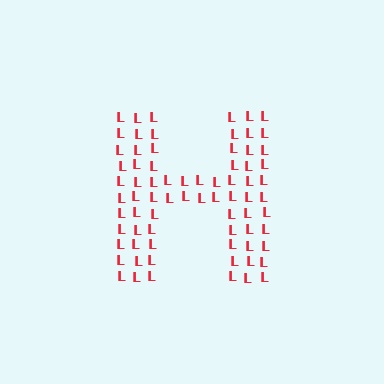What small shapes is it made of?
It is made of small letter L's.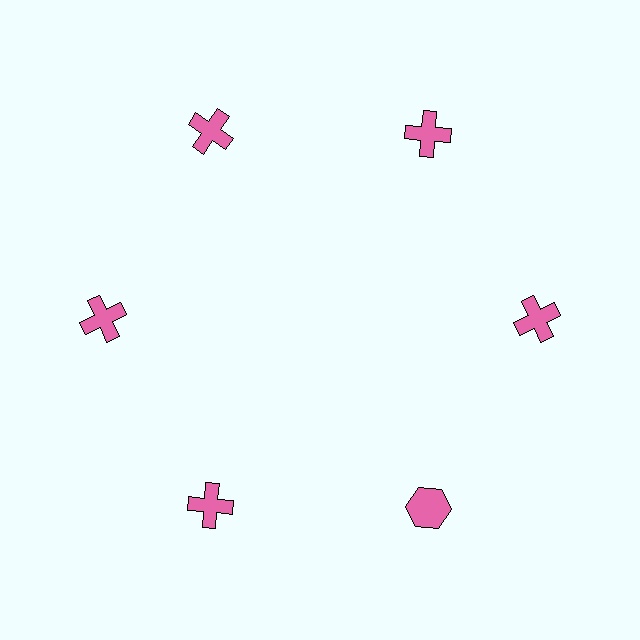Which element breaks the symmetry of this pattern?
The pink hexagon at roughly the 5 o'clock position breaks the symmetry. All other shapes are pink crosses.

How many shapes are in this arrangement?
There are 6 shapes arranged in a ring pattern.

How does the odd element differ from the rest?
It has a different shape: hexagon instead of cross.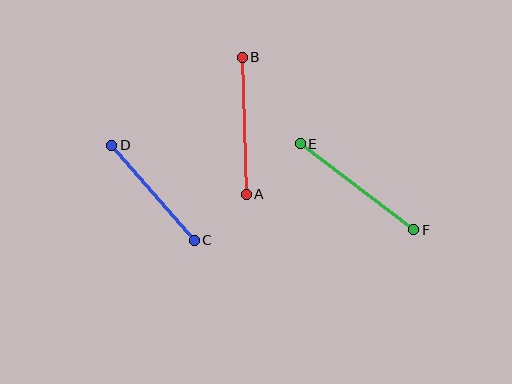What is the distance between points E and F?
The distance is approximately 142 pixels.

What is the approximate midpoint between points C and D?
The midpoint is at approximately (153, 193) pixels.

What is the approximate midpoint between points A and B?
The midpoint is at approximately (244, 126) pixels.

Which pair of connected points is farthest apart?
Points E and F are farthest apart.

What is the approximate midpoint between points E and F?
The midpoint is at approximately (357, 187) pixels.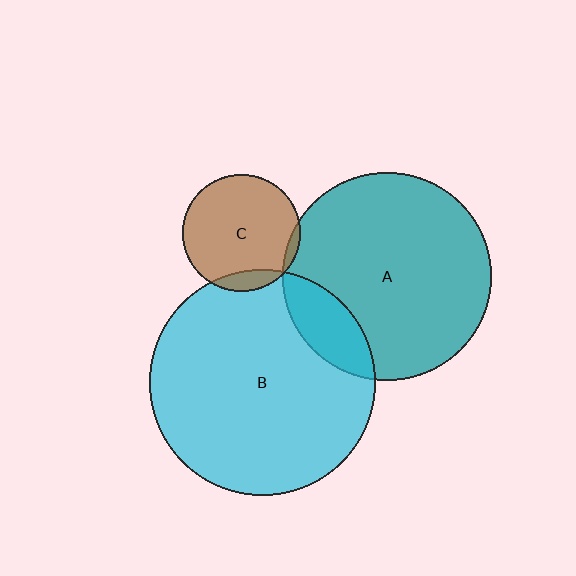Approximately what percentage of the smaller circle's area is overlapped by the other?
Approximately 5%.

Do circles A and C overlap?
Yes.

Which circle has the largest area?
Circle B (cyan).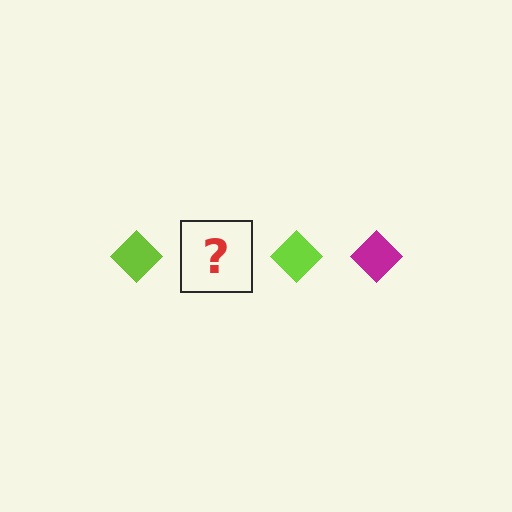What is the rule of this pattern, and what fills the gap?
The rule is that the pattern cycles through lime, magenta diamonds. The gap should be filled with a magenta diamond.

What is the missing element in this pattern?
The missing element is a magenta diamond.